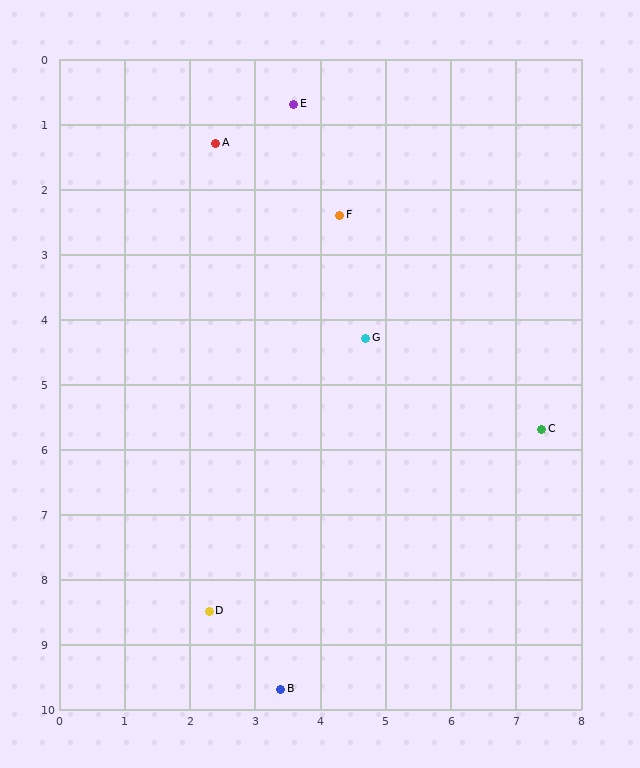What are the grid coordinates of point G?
Point G is at approximately (4.7, 4.3).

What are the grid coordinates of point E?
Point E is at approximately (3.6, 0.7).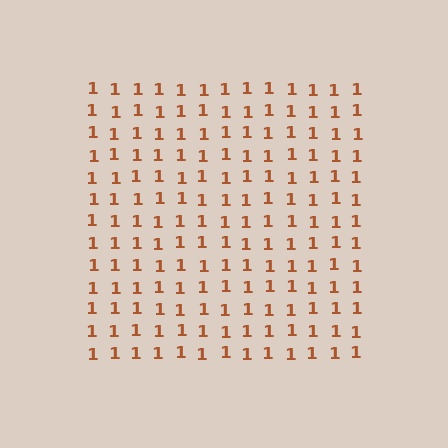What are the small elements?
The small elements are digit 1's.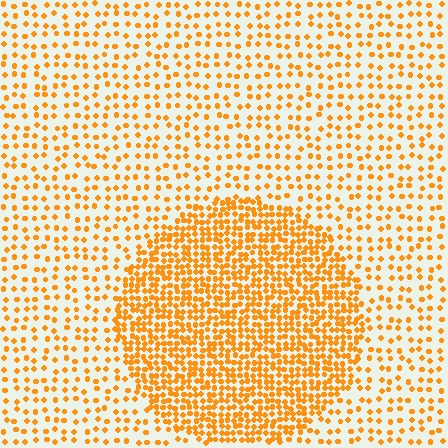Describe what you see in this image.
The image contains small orange elements arranged at two different densities. A circle-shaped region is visible where the elements are more densely packed than the surrounding area.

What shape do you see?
I see a circle.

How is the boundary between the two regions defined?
The boundary is defined by a change in element density (approximately 2.5x ratio). All elements are the same color, size, and shape.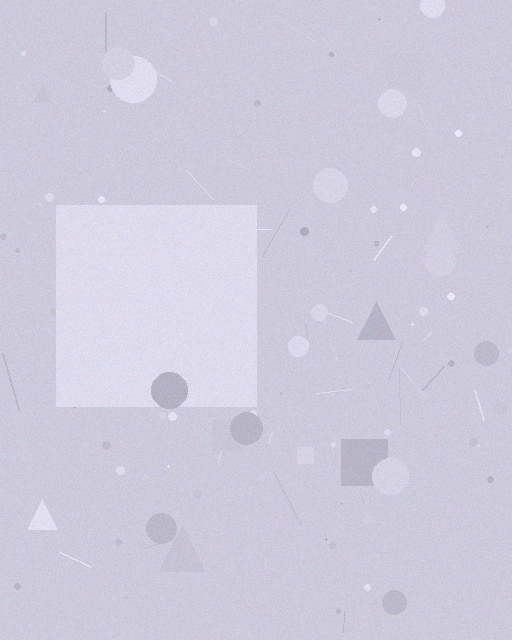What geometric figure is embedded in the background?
A square is embedded in the background.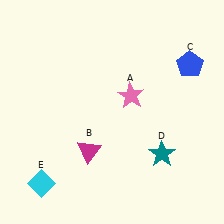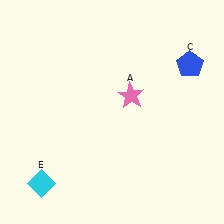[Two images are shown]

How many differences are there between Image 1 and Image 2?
There are 2 differences between the two images.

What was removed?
The magenta triangle (B), the teal star (D) were removed in Image 2.